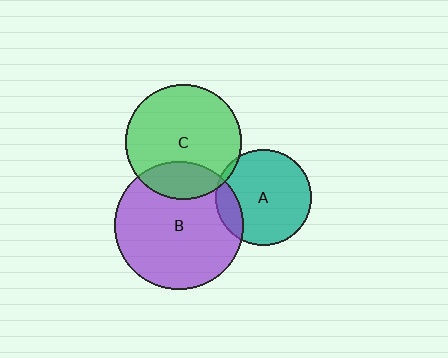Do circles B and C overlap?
Yes.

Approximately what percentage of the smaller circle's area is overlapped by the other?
Approximately 20%.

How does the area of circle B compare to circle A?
Approximately 1.8 times.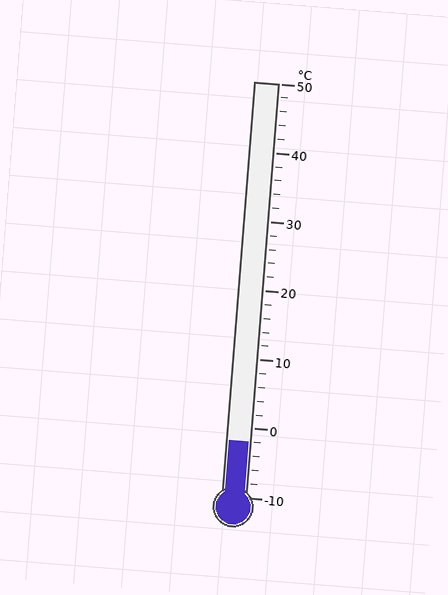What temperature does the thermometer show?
The thermometer shows approximately -2°C.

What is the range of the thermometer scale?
The thermometer scale ranges from -10°C to 50°C.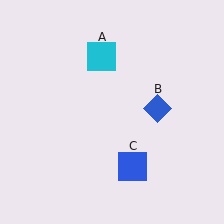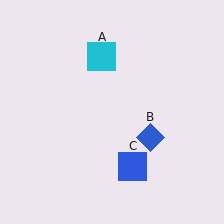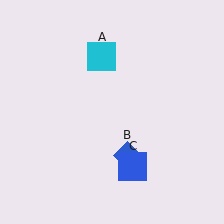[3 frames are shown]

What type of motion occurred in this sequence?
The blue diamond (object B) rotated clockwise around the center of the scene.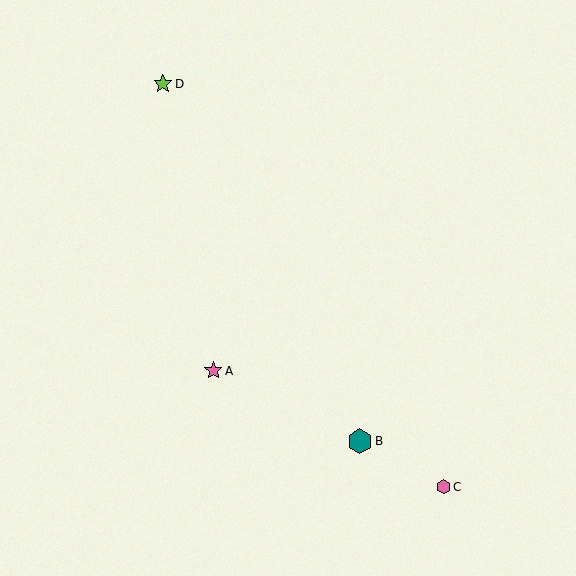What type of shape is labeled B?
Shape B is a teal hexagon.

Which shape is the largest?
The teal hexagon (labeled B) is the largest.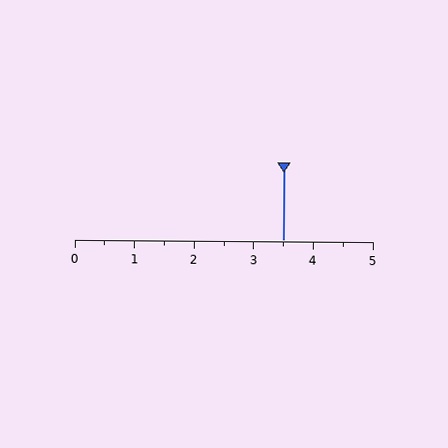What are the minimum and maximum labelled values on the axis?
The axis runs from 0 to 5.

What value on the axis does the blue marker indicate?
The marker indicates approximately 3.5.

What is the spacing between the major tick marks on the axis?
The major ticks are spaced 1 apart.